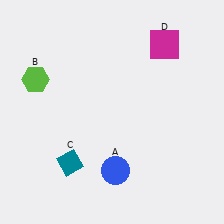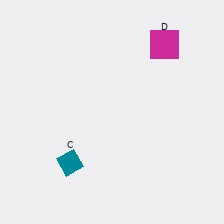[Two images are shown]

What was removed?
The lime hexagon (B), the blue circle (A) were removed in Image 2.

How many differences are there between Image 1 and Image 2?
There are 2 differences between the two images.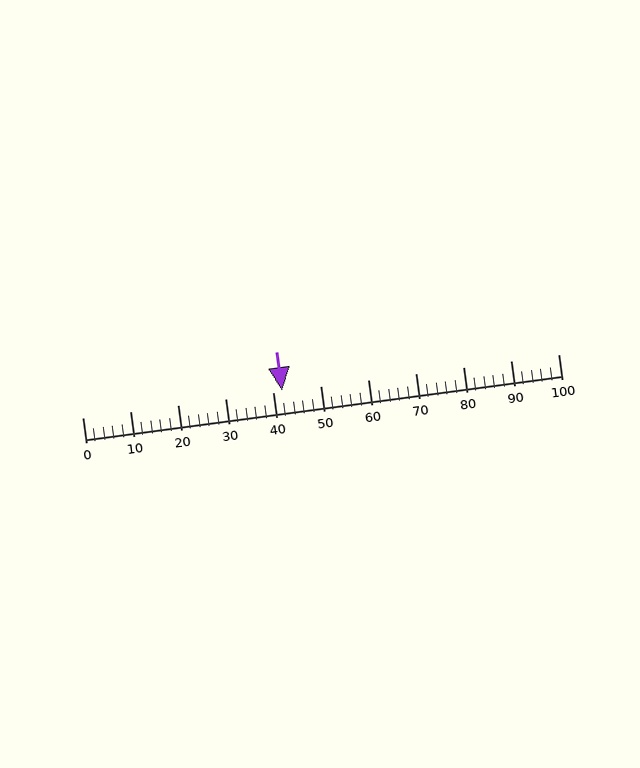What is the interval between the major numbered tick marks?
The major tick marks are spaced 10 units apart.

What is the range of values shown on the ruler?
The ruler shows values from 0 to 100.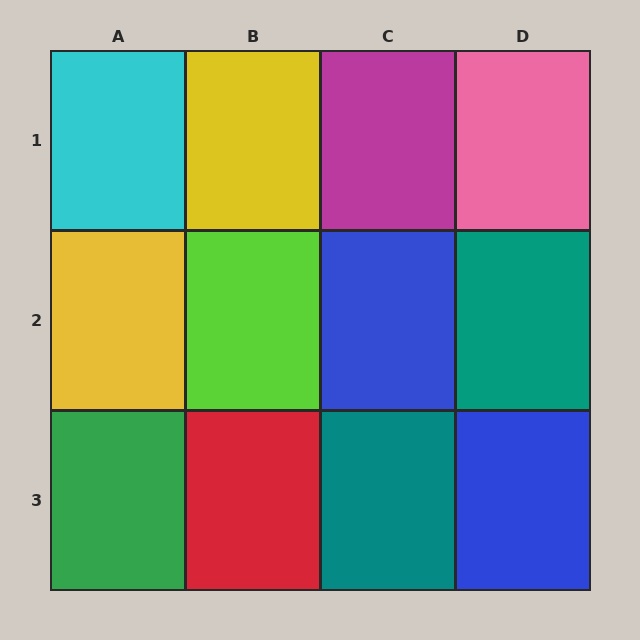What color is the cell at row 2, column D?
Teal.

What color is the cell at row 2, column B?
Lime.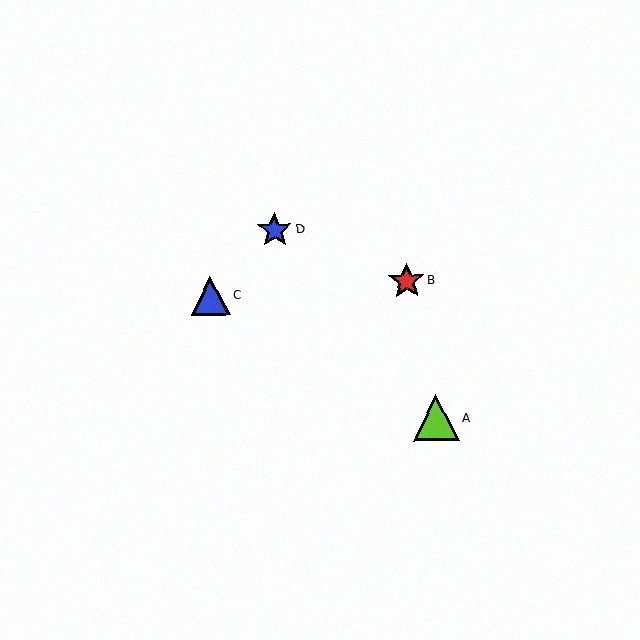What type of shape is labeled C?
Shape C is a blue triangle.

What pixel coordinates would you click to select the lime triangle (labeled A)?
Click at (436, 418) to select the lime triangle A.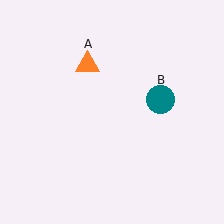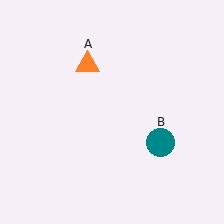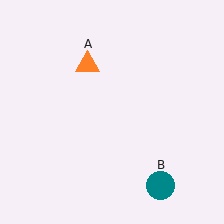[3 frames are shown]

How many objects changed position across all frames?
1 object changed position: teal circle (object B).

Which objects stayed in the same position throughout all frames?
Orange triangle (object A) remained stationary.